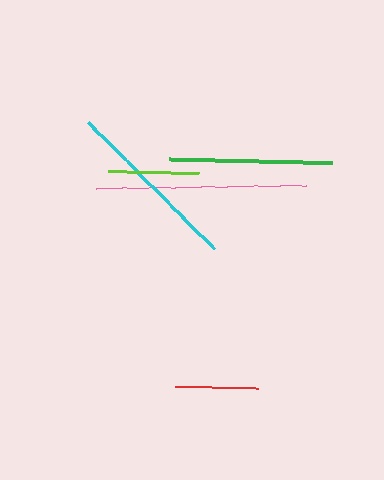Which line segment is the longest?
The pink line is the longest at approximately 210 pixels.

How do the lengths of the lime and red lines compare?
The lime and red lines are approximately the same length.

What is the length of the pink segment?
The pink segment is approximately 210 pixels long.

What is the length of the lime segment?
The lime segment is approximately 91 pixels long.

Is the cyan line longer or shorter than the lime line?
The cyan line is longer than the lime line.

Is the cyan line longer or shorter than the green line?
The cyan line is longer than the green line.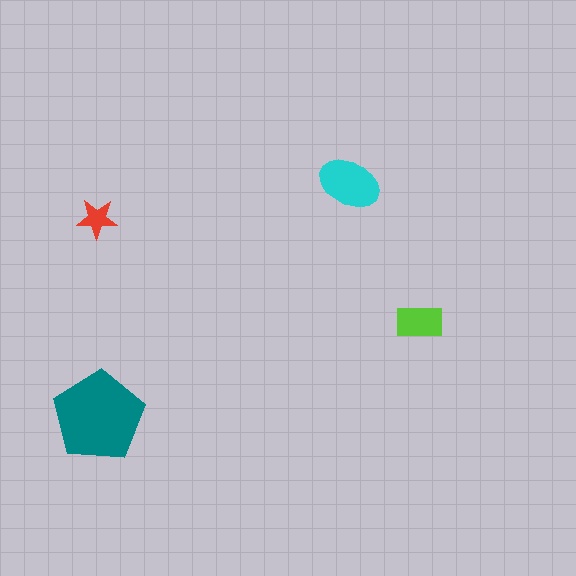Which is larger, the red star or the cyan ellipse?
The cyan ellipse.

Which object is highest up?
The cyan ellipse is topmost.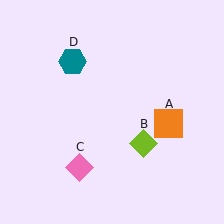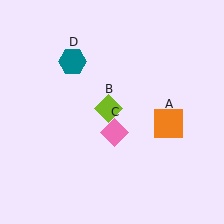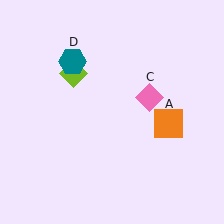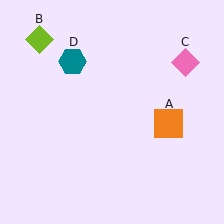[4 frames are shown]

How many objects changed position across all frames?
2 objects changed position: lime diamond (object B), pink diamond (object C).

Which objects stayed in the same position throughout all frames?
Orange square (object A) and teal hexagon (object D) remained stationary.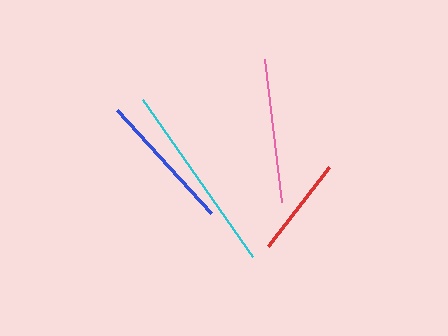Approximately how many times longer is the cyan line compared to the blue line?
The cyan line is approximately 1.4 times the length of the blue line.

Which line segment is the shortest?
The red line is the shortest at approximately 100 pixels.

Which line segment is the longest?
The cyan line is the longest at approximately 192 pixels.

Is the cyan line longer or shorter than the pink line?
The cyan line is longer than the pink line.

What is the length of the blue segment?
The blue segment is approximately 140 pixels long.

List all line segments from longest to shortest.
From longest to shortest: cyan, pink, blue, red.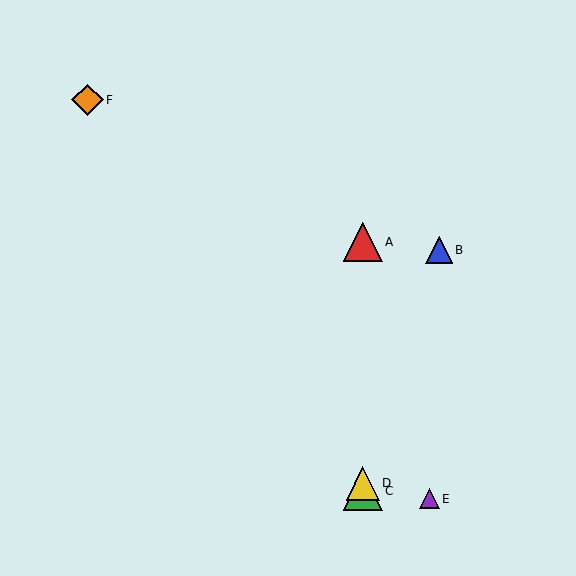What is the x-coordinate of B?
Object B is at x≈439.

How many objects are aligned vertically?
3 objects (A, C, D) are aligned vertically.